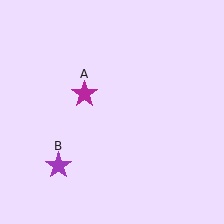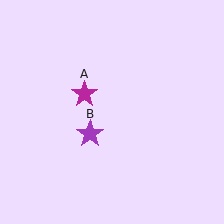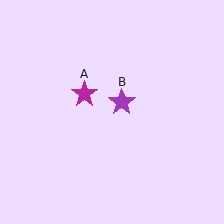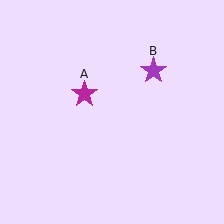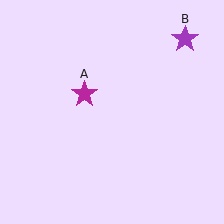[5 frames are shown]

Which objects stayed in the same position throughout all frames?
Magenta star (object A) remained stationary.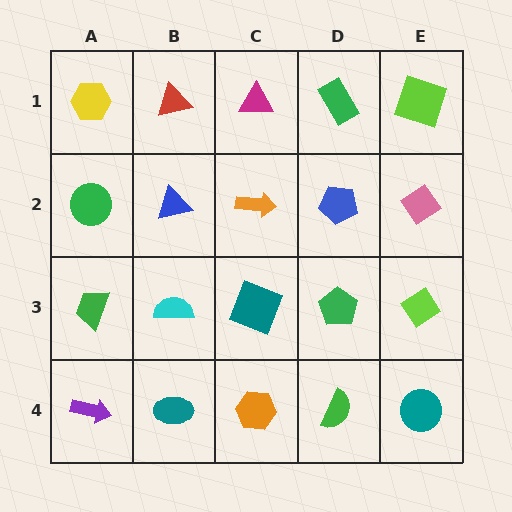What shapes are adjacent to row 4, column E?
A lime diamond (row 3, column E), a green semicircle (row 4, column D).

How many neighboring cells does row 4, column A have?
2.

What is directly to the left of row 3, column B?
A green trapezoid.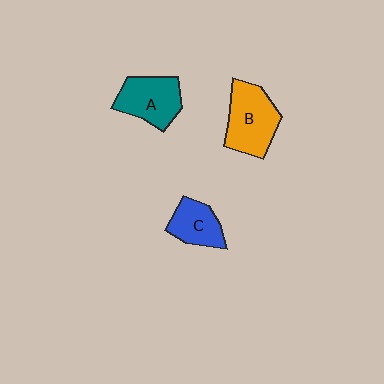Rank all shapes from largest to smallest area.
From largest to smallest: B (orange), A (teal), C (blue).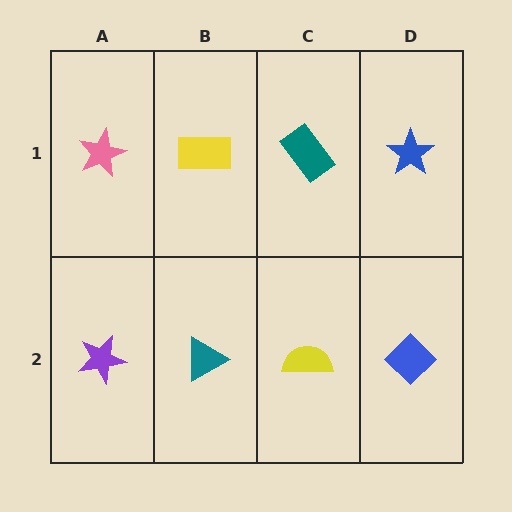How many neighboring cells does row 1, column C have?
3.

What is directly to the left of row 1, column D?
A teal rectangle.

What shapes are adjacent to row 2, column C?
A teal rectangle (row 1, column C), a teal triangle (row 2, column B), a blue diamond (row 2, column D).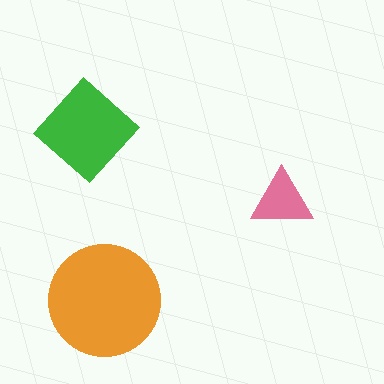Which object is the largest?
The orange circle.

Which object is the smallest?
The pink triangle.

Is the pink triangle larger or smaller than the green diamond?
Smaller.